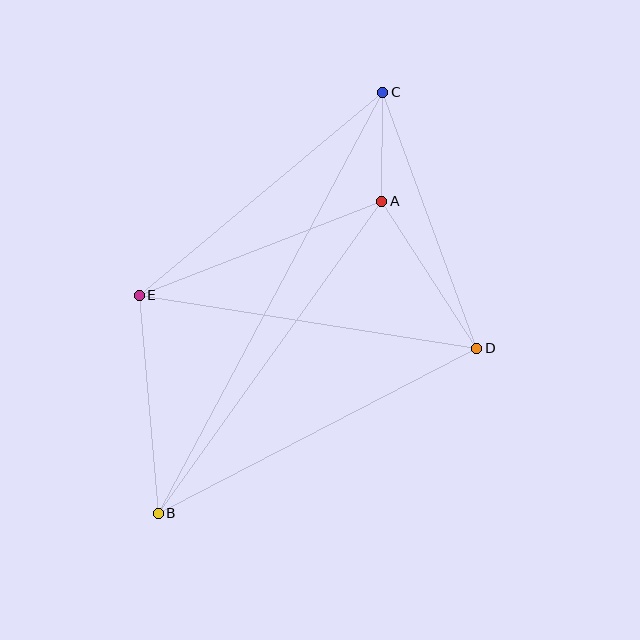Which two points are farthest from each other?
Points B and C are farthest from each other.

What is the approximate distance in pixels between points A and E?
The distance between A and E is approximately 260 pixels.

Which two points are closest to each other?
Points A and C are closest to each other.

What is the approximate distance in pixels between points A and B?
The distance between A and B is approximately 383 pixels.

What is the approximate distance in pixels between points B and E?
The distance between B and E is approximately 218 pixels.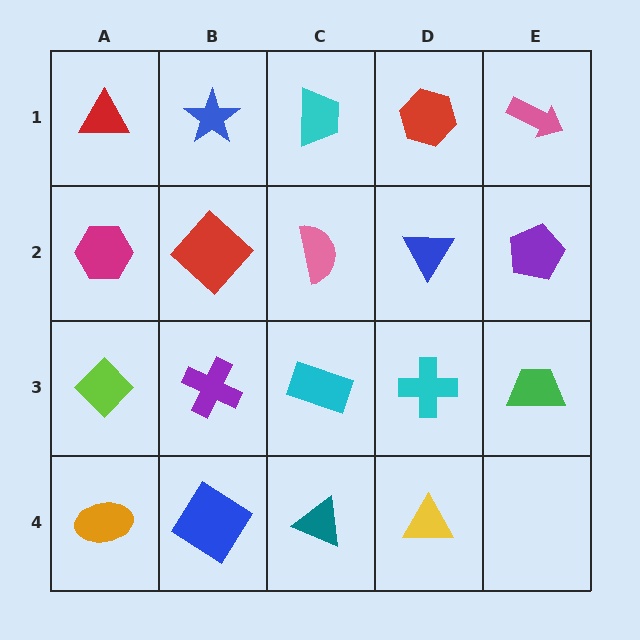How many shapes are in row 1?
5 shapes.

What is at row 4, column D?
A yellow triangle.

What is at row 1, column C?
A cyan trapezoid.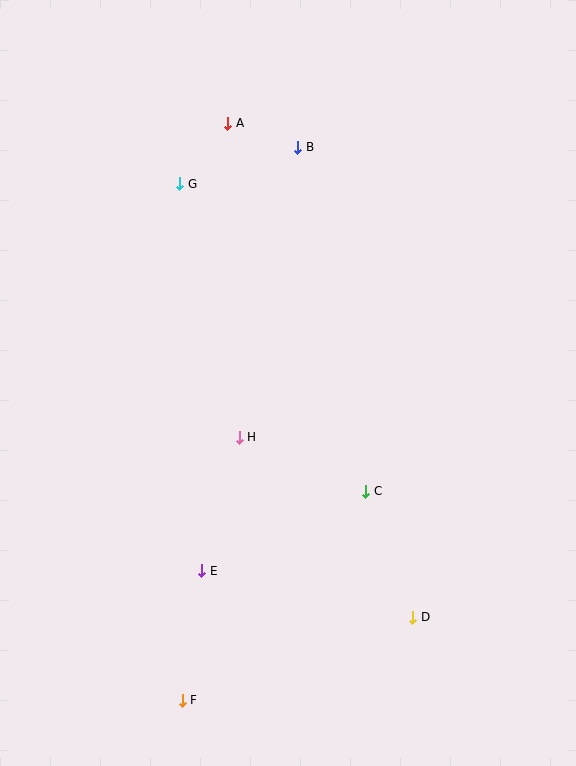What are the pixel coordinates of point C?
Point C is at (366, 491).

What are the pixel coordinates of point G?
Point G is at (180, 184).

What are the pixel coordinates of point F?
Point F is at (182, 700).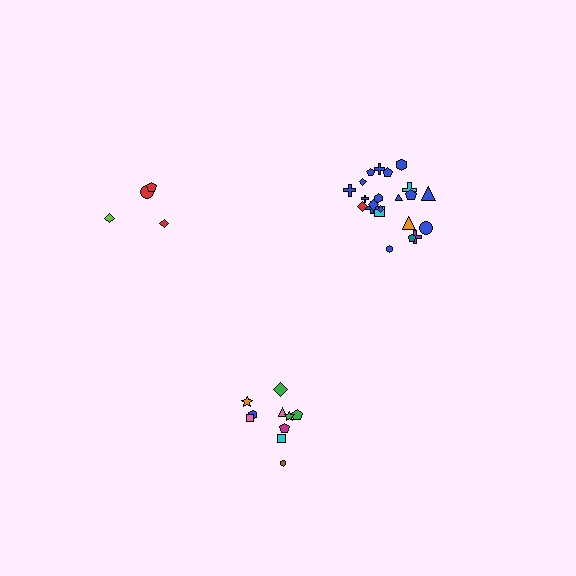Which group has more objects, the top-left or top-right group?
The top-right group.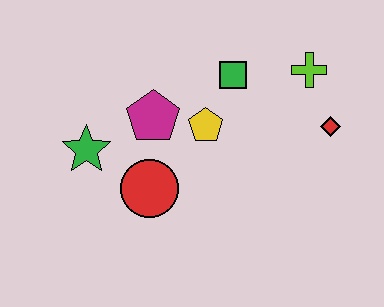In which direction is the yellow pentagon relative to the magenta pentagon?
The yellow pentagon is to the right of the magenta pentagon.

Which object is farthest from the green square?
The green star is farthest from the green square.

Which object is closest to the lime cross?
The red diamond is closest to the lime cross.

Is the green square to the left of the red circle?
No